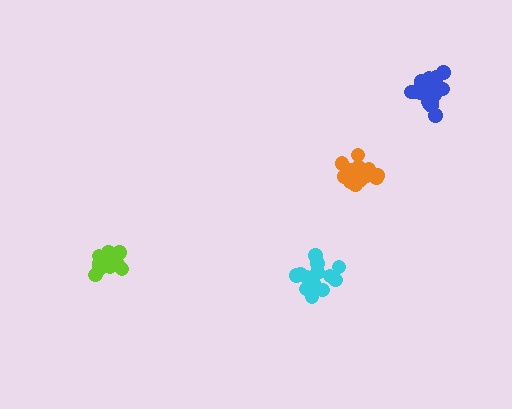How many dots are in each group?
Group 1: 14 dots, Group 2: 17 dots, Group 3: 16 dots, Group 4: 14 dots (61 total).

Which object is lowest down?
The cyan cluster is bottommost.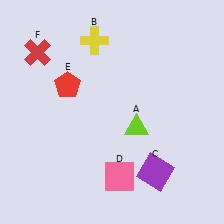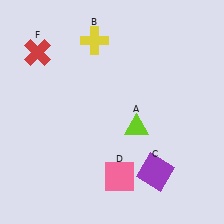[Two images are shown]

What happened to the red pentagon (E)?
The red pentagon (E) was removed in Image 2. It was in the top-left area of Image 1.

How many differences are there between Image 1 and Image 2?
There is 1 difference between the two images.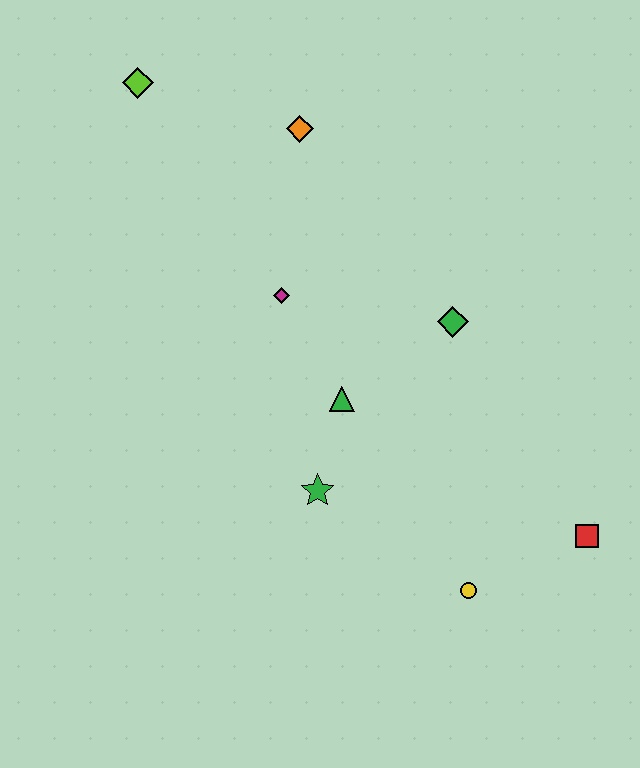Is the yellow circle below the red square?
Yes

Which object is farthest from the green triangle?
The lime diamond is farthest from the green triangle.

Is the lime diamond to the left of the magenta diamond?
Yes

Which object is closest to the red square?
The yellow circle is closest to the red square.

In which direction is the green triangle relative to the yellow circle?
The green triangle is above the yellow circle.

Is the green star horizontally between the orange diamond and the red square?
Yes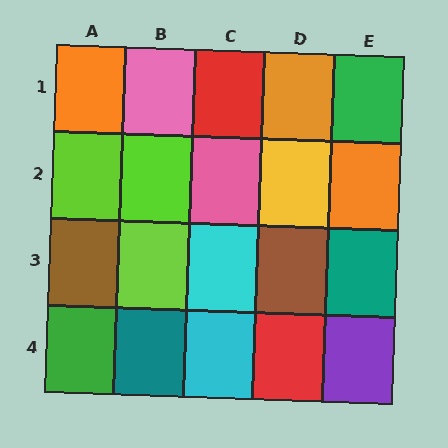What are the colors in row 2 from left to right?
Lime, lime, pink, yellow, orange.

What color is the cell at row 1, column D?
Orange.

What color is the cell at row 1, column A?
Orange.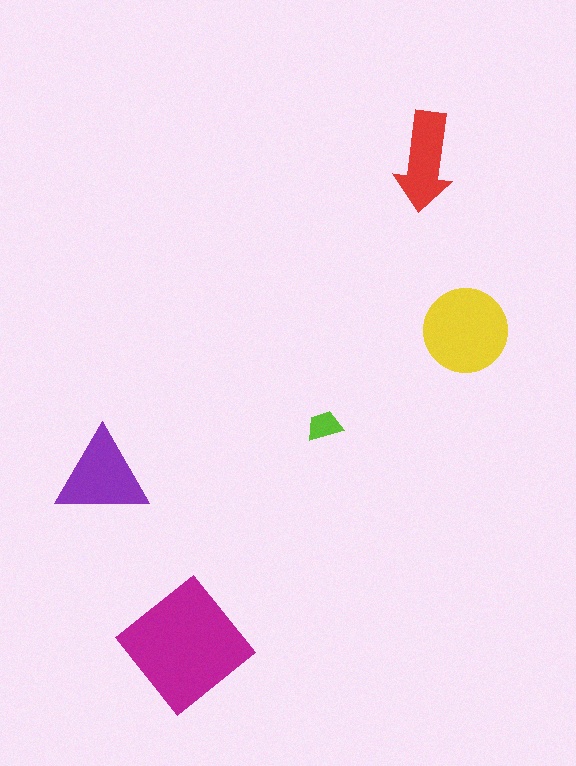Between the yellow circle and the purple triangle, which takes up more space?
The yellow circle.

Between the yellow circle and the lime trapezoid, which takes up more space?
The yellow circle.